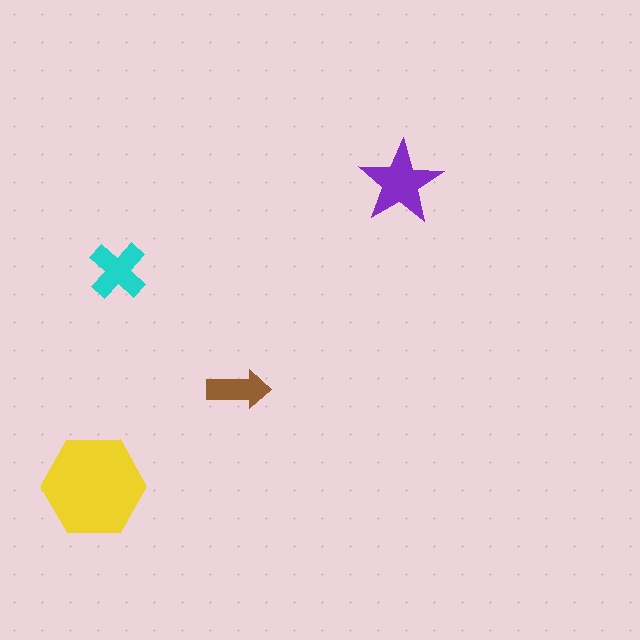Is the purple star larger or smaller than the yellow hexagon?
Smaller.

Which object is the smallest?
The brown arrow.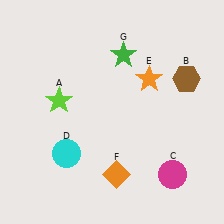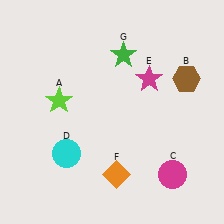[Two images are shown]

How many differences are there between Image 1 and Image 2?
There is 1 difference between the two images.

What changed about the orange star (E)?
In Image 1, E is orange. In Image 2, it changed to magenta.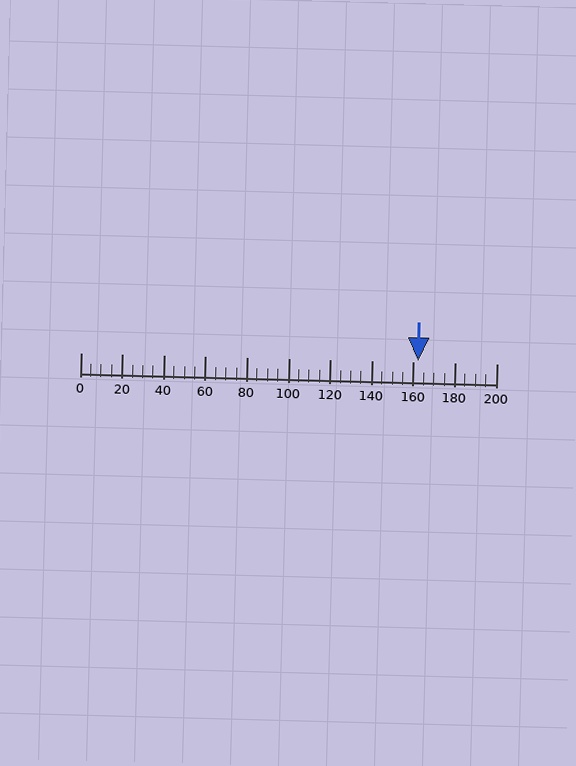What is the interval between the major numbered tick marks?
The major tick marks are spaced 20 units apart.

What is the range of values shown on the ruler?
The ruler shows values from 0 to 200.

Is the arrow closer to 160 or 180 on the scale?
The arrow is closer to 160.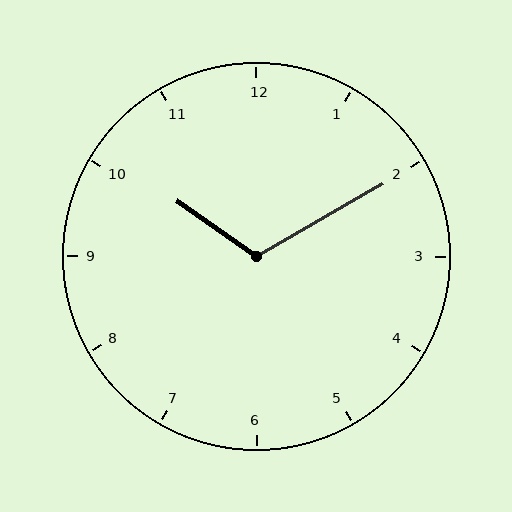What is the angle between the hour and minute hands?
Approximately 115 degrees.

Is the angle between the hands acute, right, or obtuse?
It is obtuse.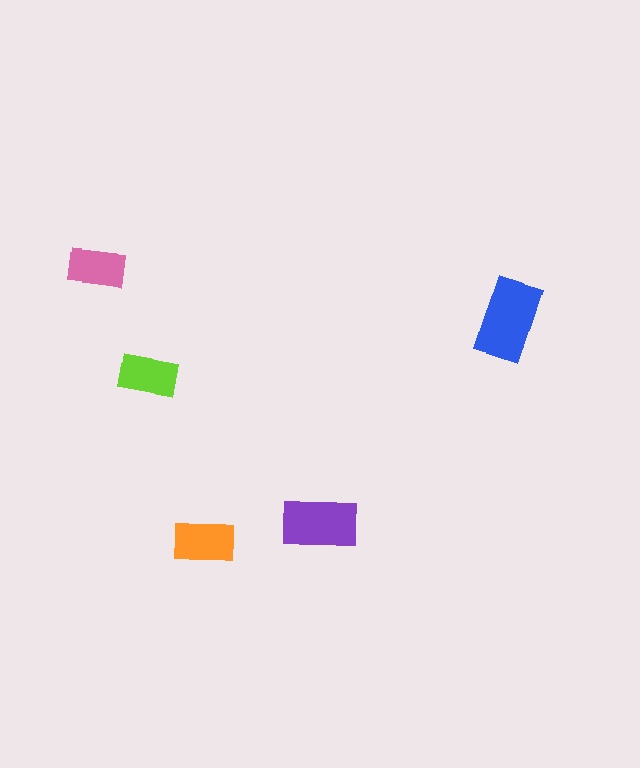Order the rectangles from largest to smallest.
the blue one, the purple one, the orange one, the lime one, the pink one.